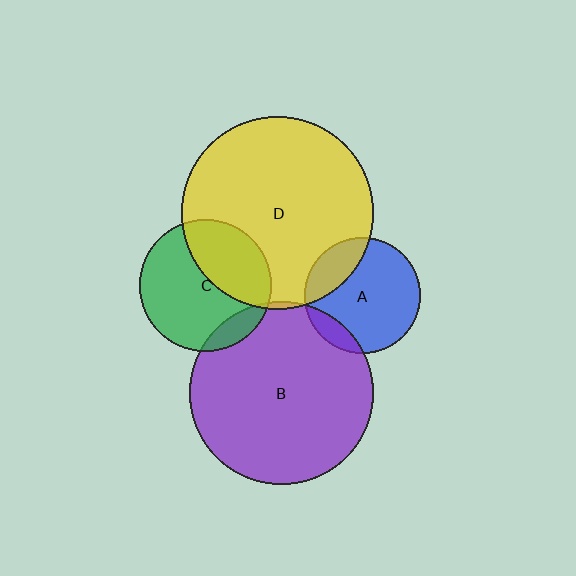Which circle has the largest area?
Circle D (yellow).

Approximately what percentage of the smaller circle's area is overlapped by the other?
Approximately 5%.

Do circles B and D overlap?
Yes.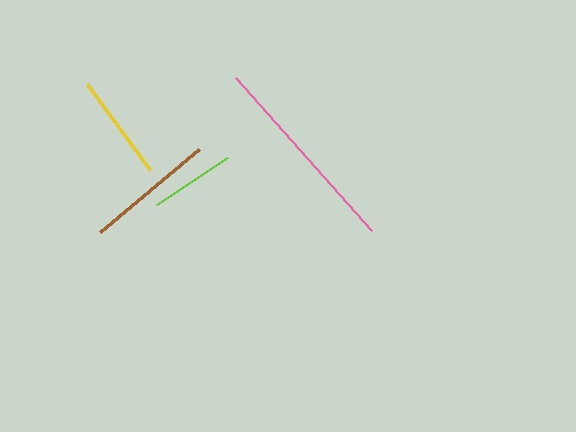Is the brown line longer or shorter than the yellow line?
The brown line is longer than the yellow line.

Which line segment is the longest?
The pink line is the longest at approximately 205 pixels.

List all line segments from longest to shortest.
From longest to shortest: pink, brown, yellow, lime.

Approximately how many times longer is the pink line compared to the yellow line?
The pink line is approximately 1.9 times the length of the yellow line.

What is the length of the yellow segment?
The yellow segment is approximately 106 pixels long.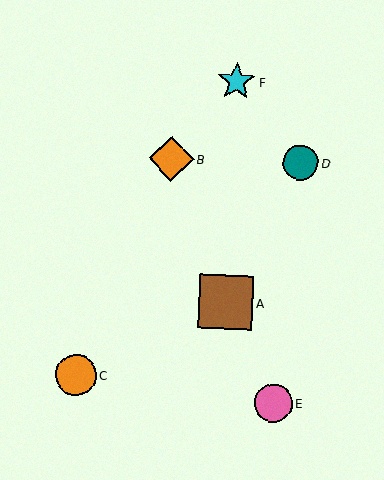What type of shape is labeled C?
Shape C is an orange circle.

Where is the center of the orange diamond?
The center of the orange diamond is at (171, 159).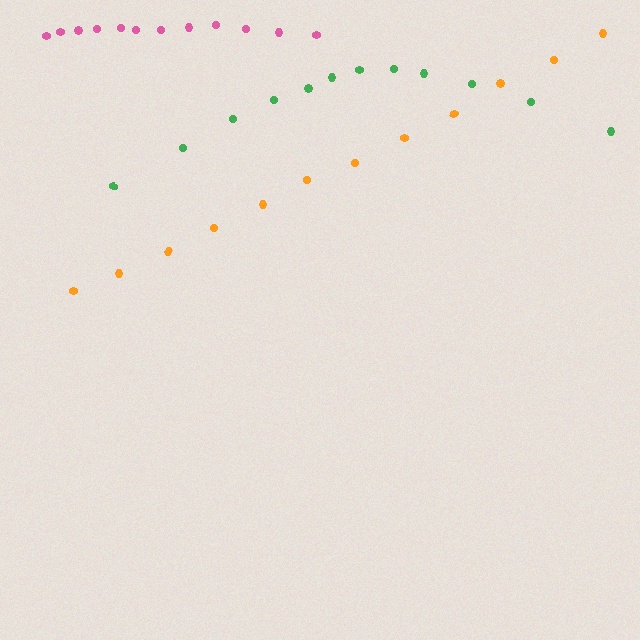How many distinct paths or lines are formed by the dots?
There are 3 distinct paths.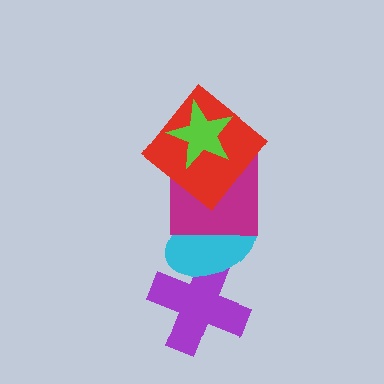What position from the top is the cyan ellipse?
The cyan ellipse is 4th from the top.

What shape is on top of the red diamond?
The lime star is on top of the red diamond.